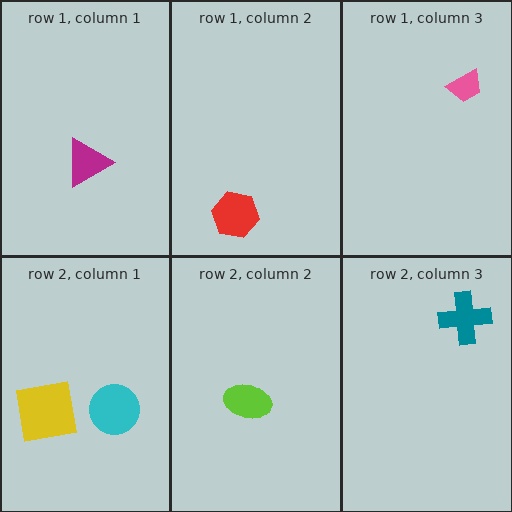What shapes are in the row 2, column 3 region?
The teal cross.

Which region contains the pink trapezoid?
The row 1, column 3 region.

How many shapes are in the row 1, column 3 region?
1.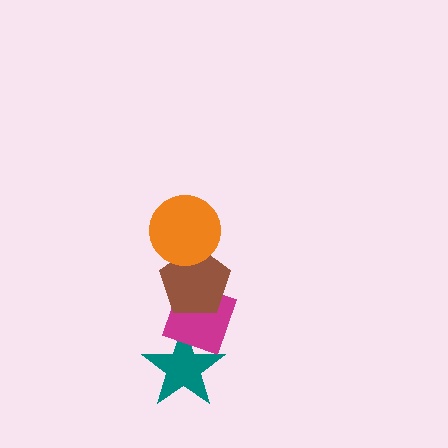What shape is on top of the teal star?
The magenta diamond is on top of the teal star.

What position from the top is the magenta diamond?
The magenta diamond is 3rd from the top.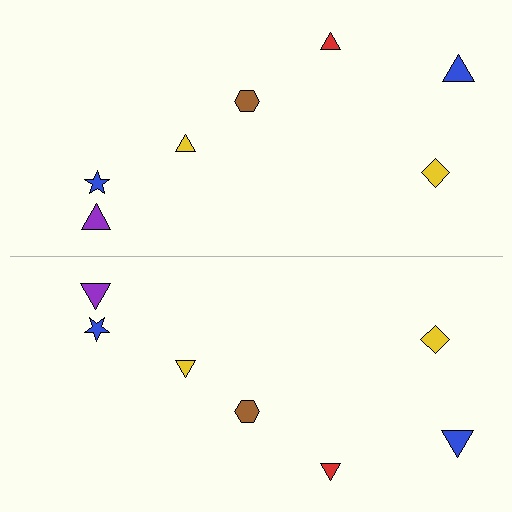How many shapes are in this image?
There are 14 shapes in this image.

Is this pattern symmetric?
Yes, this pattern has bilateral (reflection) symmetry.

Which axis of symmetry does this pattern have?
The pattern has a horizontal axis of symmetry running through the center of the image.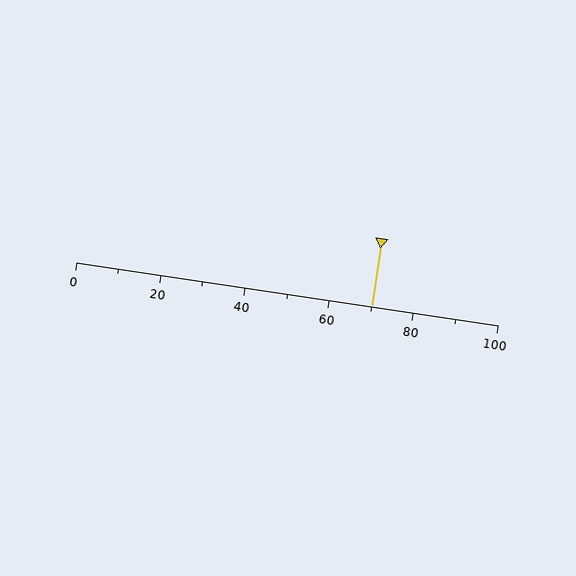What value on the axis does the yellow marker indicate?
The marker indicates approximately 70.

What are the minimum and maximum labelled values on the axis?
The axis runs from 0 to 100.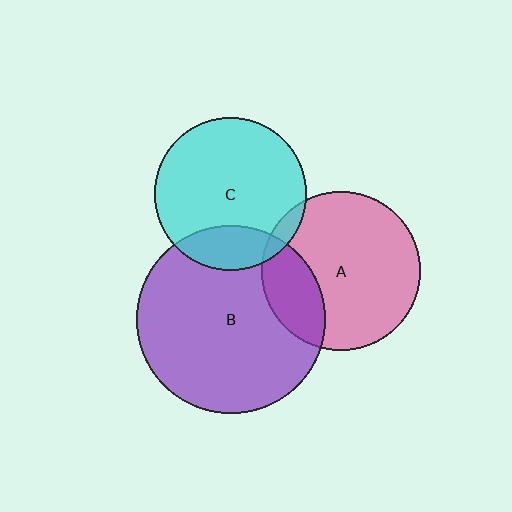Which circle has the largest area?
Circle B (purple).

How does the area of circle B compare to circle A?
Approximately 1.4 times.